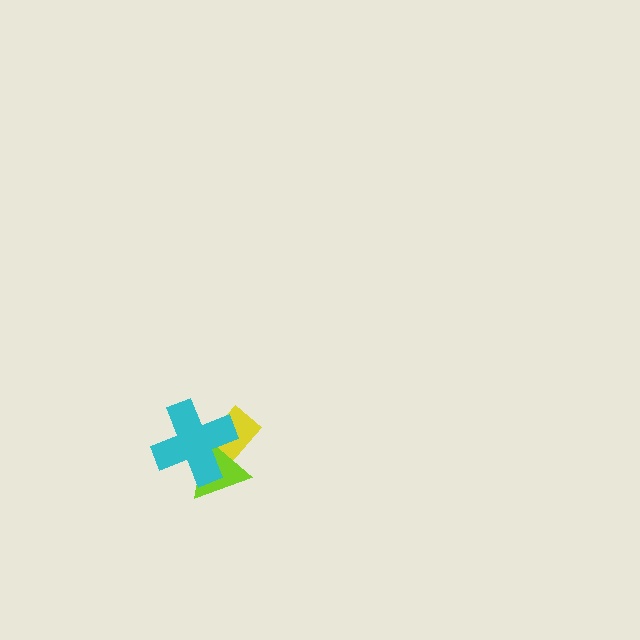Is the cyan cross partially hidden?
No, no other shape covers it.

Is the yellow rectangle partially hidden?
Yes, it is partially covered by another shape.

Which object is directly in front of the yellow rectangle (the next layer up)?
The lime triangle is directly in front of the yellow rectangle.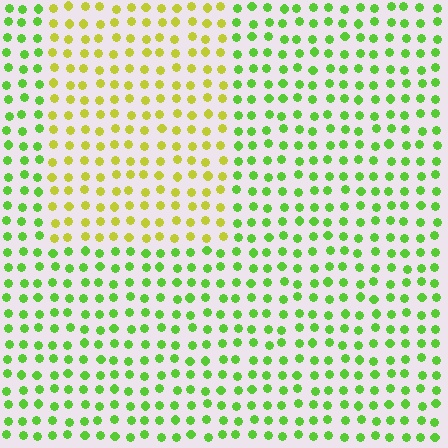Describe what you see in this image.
The image is filled with small lime elements in a uniform arrangement. A rectangle-shaped region is visible where the elements are tinted to a slightly different hue, forming a subtle color boundary.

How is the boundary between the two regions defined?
The boundary is defined purely by a slight shift in hue (about 41 degrees). Spacing, size, and orientation are identical on both sides.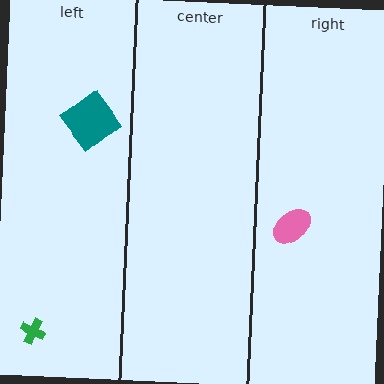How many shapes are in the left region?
2.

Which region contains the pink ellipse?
The right region.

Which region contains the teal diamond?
The left region.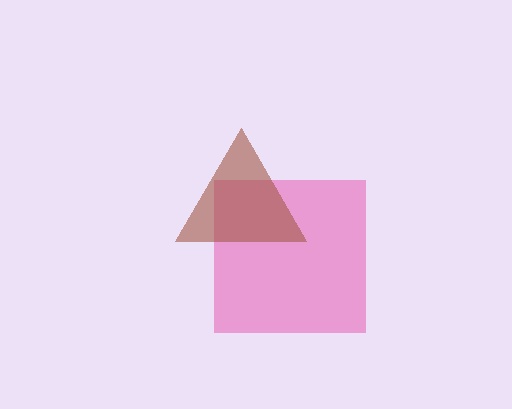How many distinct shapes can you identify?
There are 2 distinct shapes: a pink square, a brown triangle.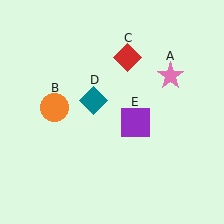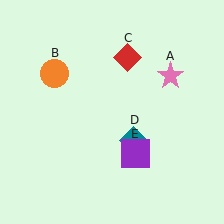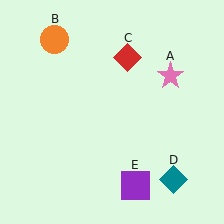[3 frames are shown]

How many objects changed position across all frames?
3 objects changed position: orange circle (object B), teal diamond (object D), purple square (object E).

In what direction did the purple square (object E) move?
The purple square (object E) moved down.